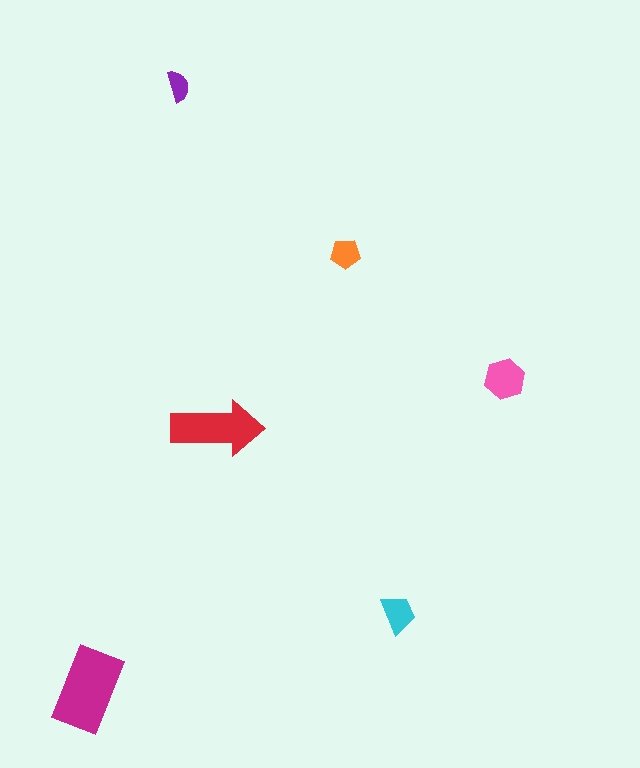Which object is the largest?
The magenta rectangle.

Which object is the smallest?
The purple semicircle.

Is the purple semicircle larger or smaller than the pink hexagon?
Smaller.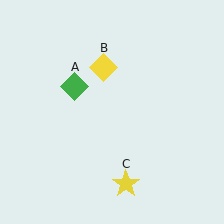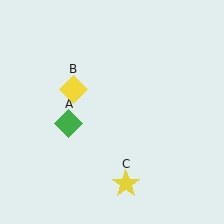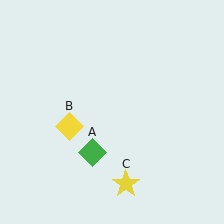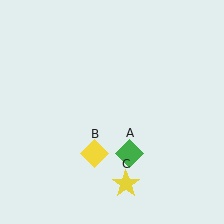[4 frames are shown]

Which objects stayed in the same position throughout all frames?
Yellow star (object C) remained stationary.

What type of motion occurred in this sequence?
The green diamond (object A), yellow diamond (object B) rotated counterclockwise around the center of the scene.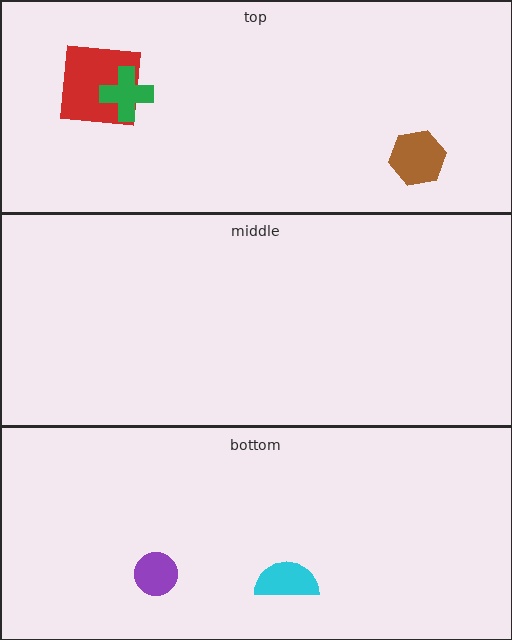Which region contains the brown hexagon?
The top region.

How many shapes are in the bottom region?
2.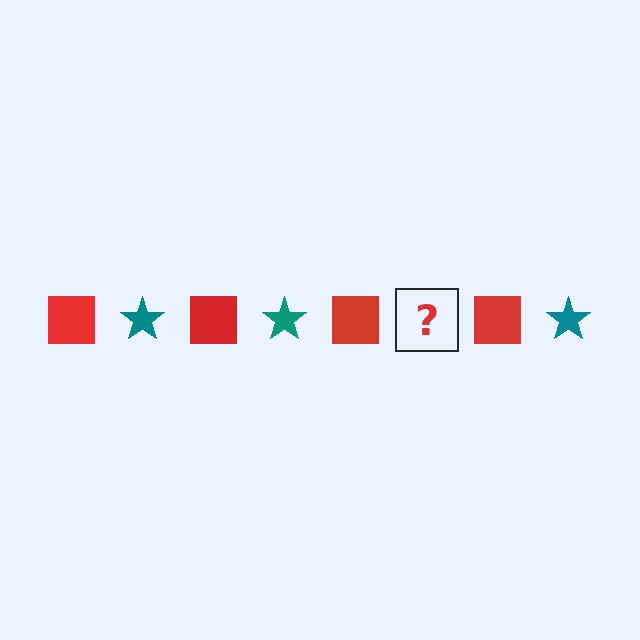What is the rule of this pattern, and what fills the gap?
The rule is that the pattern alternates between red square and teal star. The gap should be filled with a teal star.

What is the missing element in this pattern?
The missing element is a teal star.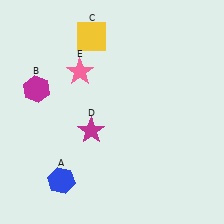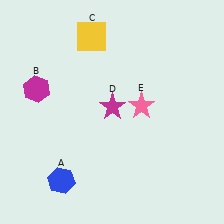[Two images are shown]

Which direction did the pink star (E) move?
The pink star (E) moved right.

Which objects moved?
The objects that moved are: the magenta star (D), the pink star (E).